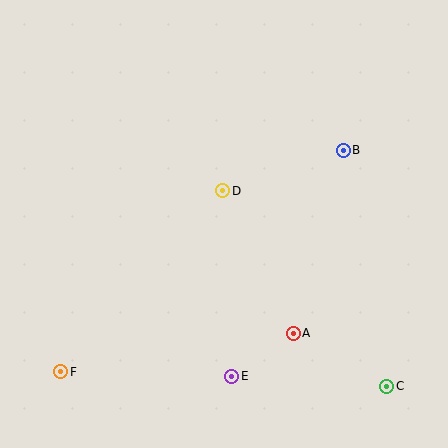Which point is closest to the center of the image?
Point D at (223, 191) is closest to the center.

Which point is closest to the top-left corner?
Point D is closest to the top-left corner.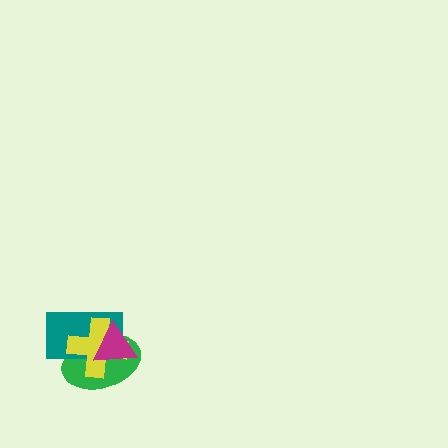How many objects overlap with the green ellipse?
3 objects overlap with the green ellipse.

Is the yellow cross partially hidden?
Yes, it is partially covered by another shape.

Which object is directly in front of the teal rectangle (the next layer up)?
The yellow cross is directly in front of the teal rectangle.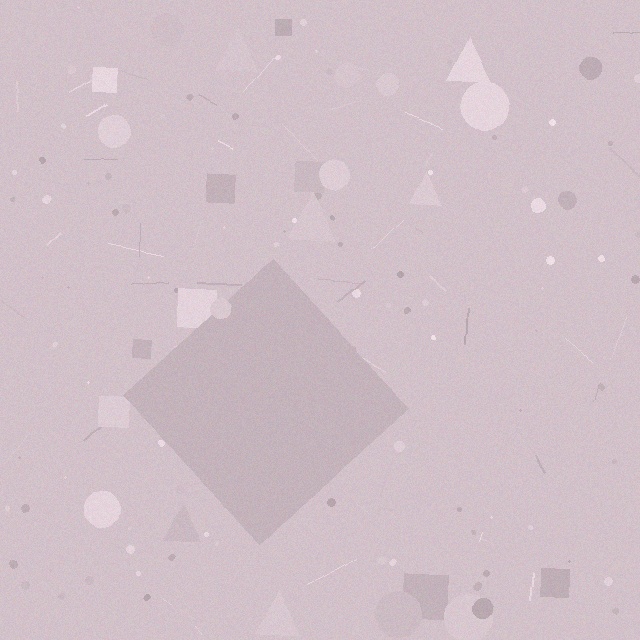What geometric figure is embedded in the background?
A diamond is embedded in the background.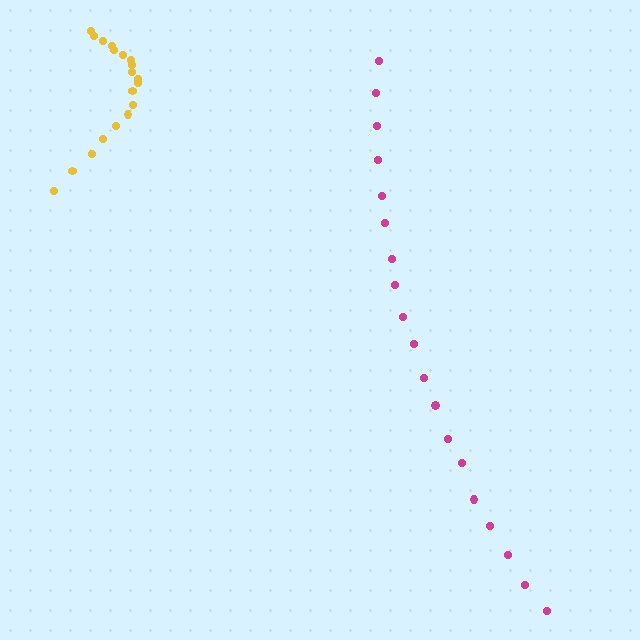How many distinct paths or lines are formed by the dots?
There are 2 distinct paths.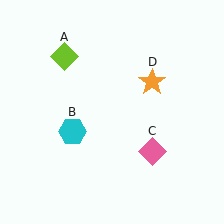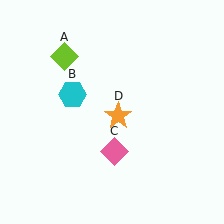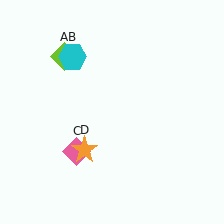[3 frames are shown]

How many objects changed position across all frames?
3 objects changed position: cyan hexagon (object B), pink diamond (object C), orange star (object D).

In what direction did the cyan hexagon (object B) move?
The cyan hexagon (object B) moved up.